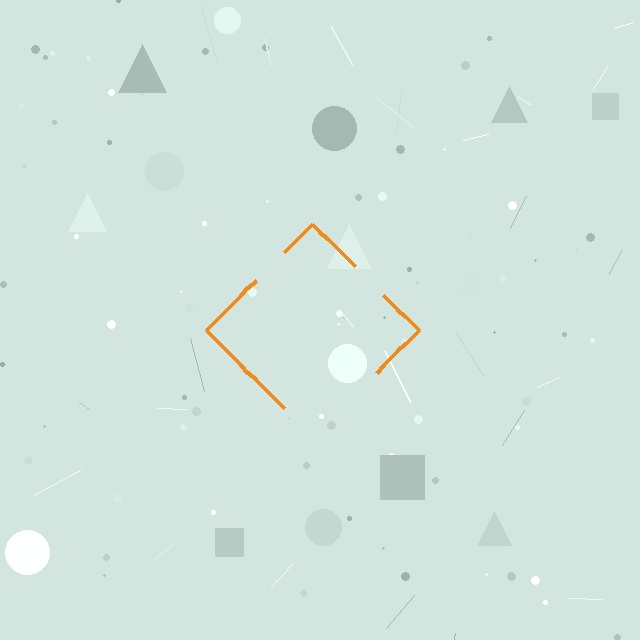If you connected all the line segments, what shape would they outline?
They would outline a diamond.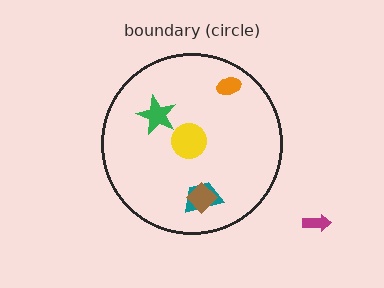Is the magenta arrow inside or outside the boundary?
Outside.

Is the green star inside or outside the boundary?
Inside.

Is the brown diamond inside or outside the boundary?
Inside.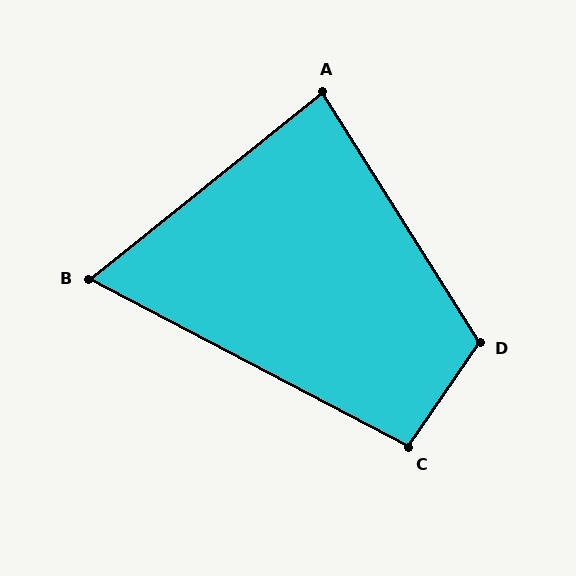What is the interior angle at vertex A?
Approximately 83 degrees (acute).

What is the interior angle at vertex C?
Approximately 97 degrees (obtuse).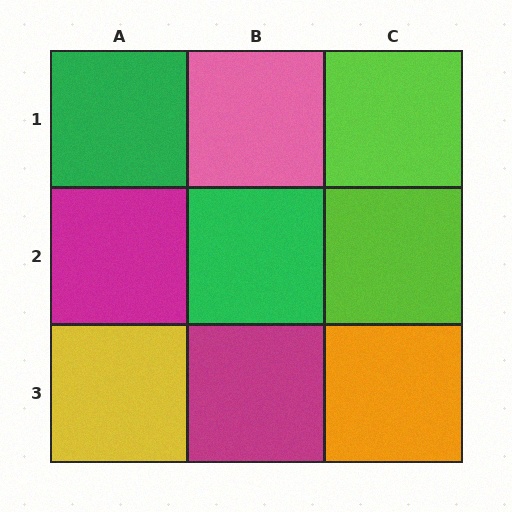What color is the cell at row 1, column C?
Lime.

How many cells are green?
2 cells are green.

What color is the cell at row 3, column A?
Yellow.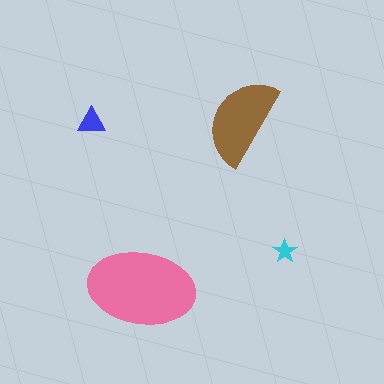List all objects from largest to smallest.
The pink ellipse, the brown semicircle, the blue triangle, the cyan star.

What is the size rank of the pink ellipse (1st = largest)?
1st.